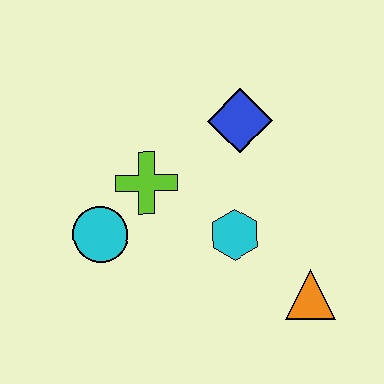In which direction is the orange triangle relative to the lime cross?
The orange triangle is to the right of the lime cross.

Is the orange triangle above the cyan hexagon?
No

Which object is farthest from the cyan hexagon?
The cyan circle is farthest from the cyan hexagon.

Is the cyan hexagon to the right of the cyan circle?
Yes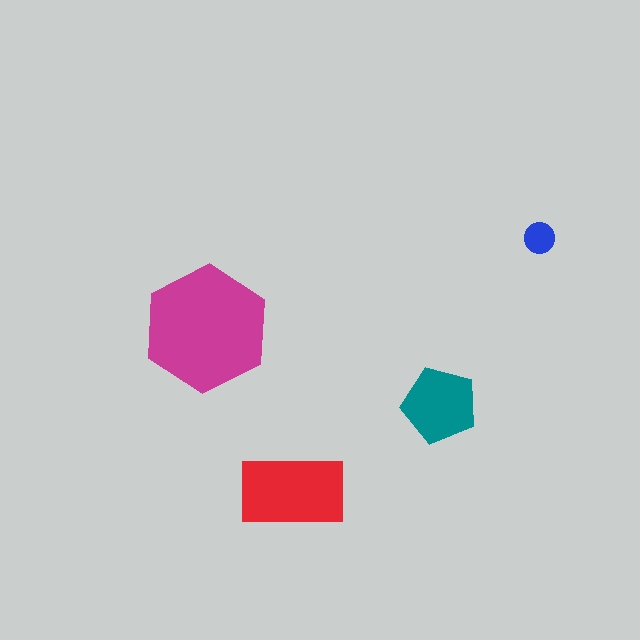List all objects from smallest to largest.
The blue circle, the teal pentagon, the red rectangle, the magenta hexagon.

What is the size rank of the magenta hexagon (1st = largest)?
1st.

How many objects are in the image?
There are 4 objects in the image.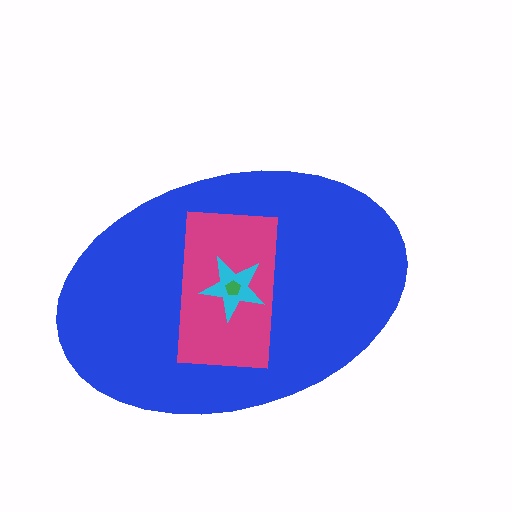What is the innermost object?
The green pentagon.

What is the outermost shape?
The blue ellipse.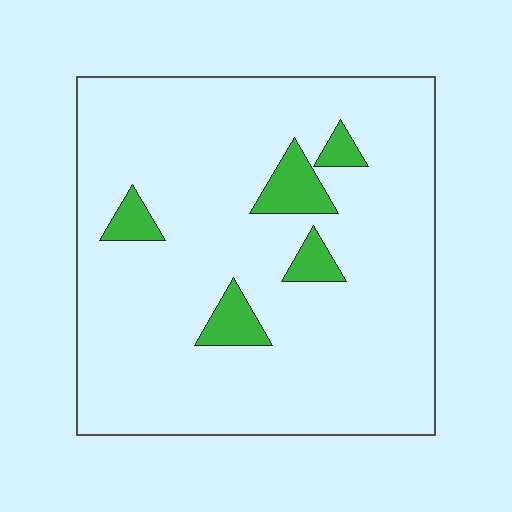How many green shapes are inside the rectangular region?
5.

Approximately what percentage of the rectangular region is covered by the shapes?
Approximately 10%.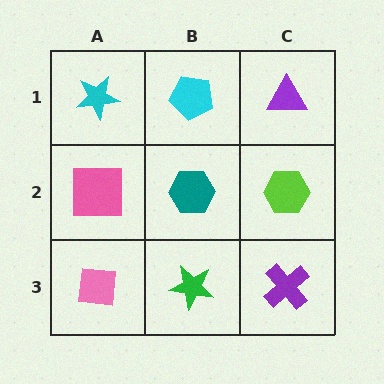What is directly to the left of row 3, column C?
A green star.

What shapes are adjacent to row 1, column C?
A lime hexagon (row 2, column C), a cyan pentagon (row 1, column B).